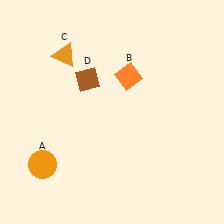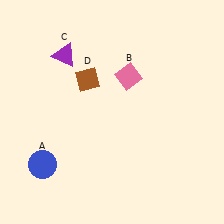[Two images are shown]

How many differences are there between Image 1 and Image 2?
There are 3 differences between the two images.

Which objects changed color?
A changed from orange to blue. B changed from orange to pink. C changed from orange to purple.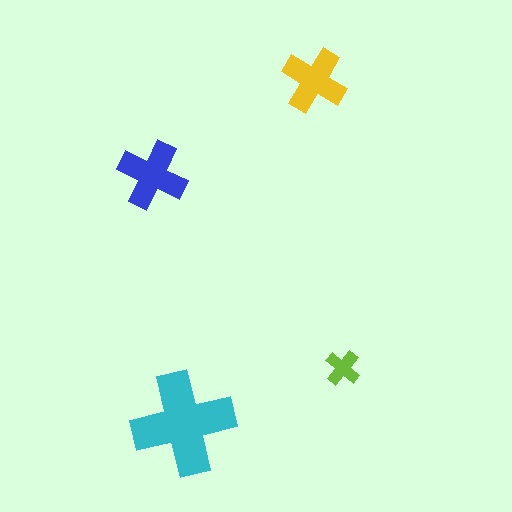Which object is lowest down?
The cyan cross is bottommost.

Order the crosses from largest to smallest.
the cyan one, the blue one, the yellow one, the lime one.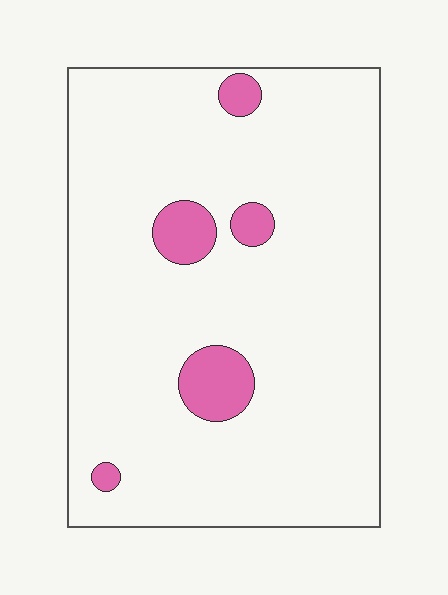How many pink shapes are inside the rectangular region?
5.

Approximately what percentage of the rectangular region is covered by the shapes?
Approximately 10%.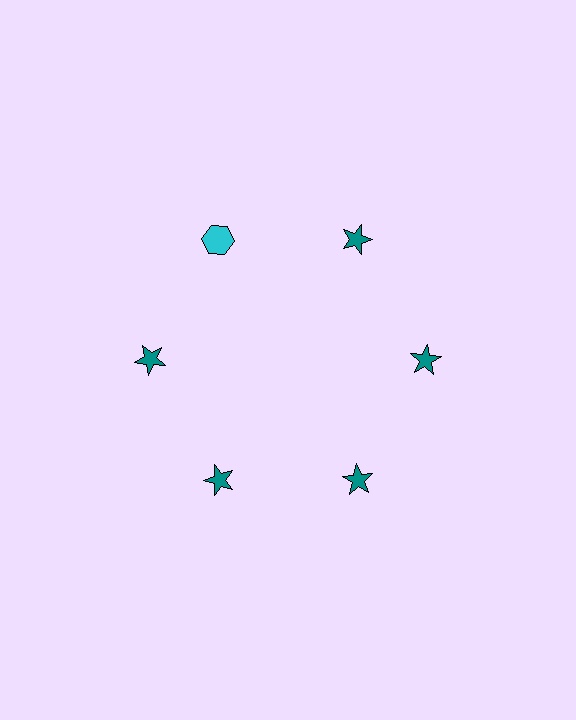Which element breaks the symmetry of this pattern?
The cyan hexagon at roughly the 11 o'clock position breaks the symmetry. All other shapes are teal stars.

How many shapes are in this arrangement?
There are 6 shapes arranged in a ring pattern.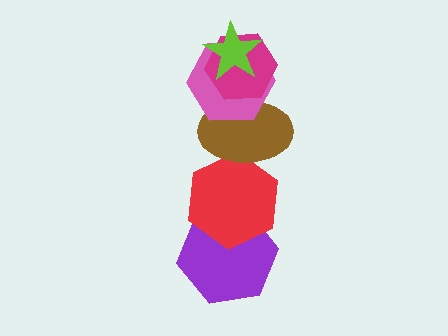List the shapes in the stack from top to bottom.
From top to bottom: the lime star, the magenta hexagon, the pink hexagon, the brown ellipse, the red hexagon, the purple hexagon.